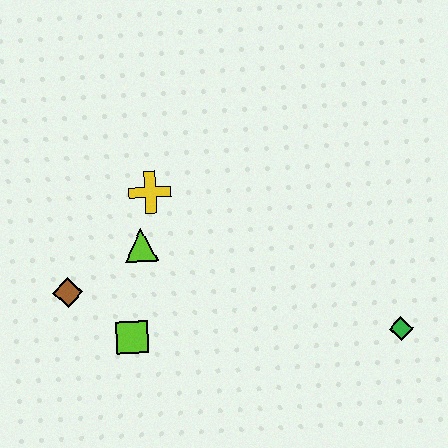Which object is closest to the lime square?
The brown diamond is closest to the lime square.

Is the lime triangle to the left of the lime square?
No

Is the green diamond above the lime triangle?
No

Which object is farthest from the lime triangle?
The green diamond is farthest from the lime triangle.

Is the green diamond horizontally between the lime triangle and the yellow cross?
No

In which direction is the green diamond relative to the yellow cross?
The green diamond is to the right of the yellow cross.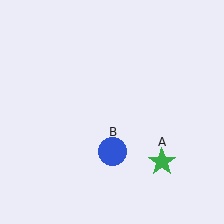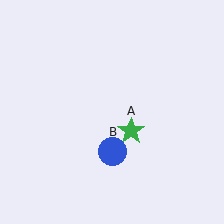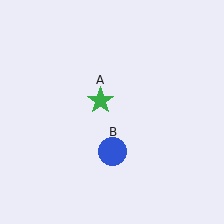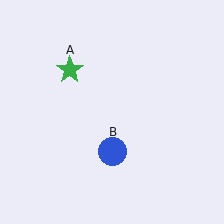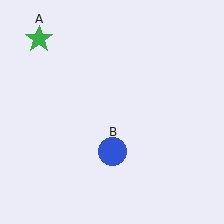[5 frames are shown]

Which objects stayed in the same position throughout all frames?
Blue circle (object B) remained stationary.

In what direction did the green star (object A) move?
The green star (object A) moved up and to the left.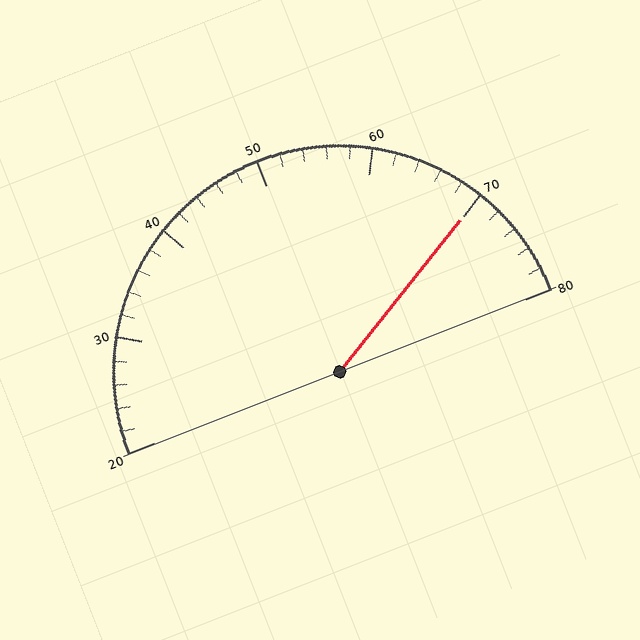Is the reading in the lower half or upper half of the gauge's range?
The reading is in the upper half of the range (20 to 80).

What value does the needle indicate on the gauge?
The needle indicates approximately 70.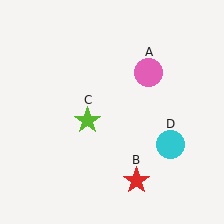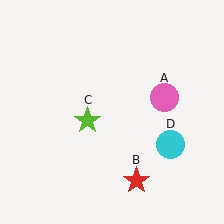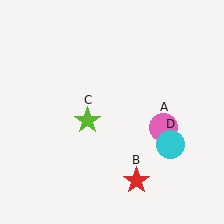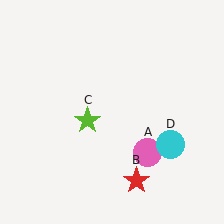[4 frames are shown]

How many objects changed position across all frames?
1 object changed position: pink circle (object A).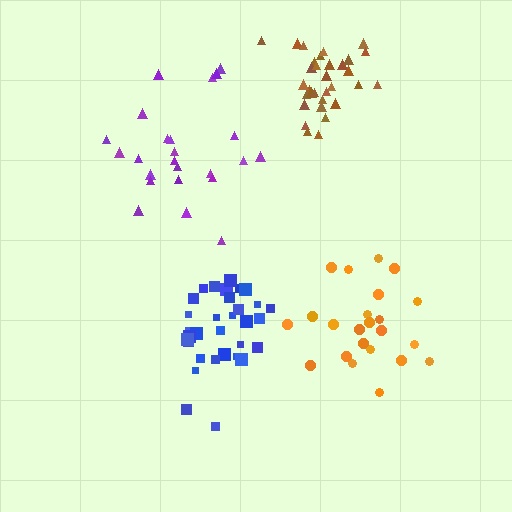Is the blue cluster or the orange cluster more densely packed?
Blue.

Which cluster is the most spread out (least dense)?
Orange.